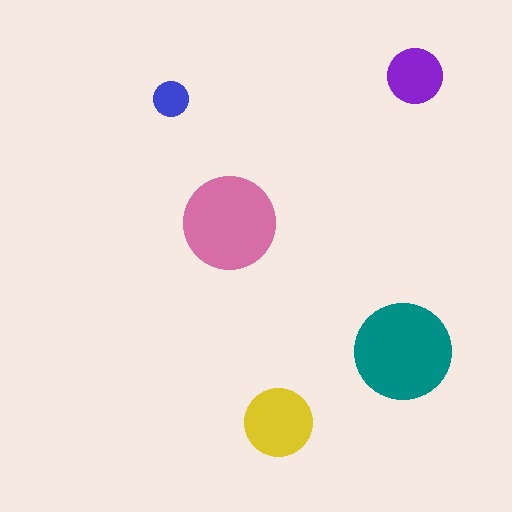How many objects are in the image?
There are 5 objects in the image.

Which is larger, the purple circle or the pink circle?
The pink one.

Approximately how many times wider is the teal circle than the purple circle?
About 2 times wider.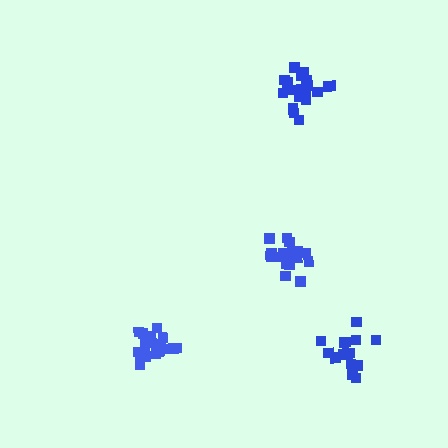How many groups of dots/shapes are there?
There are 4 groups.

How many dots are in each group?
Group 1: 21 dots, Group 2: 21 dots, Group 3: 19 dots, Group 4: 15 dots (76 total).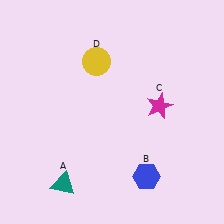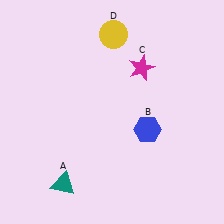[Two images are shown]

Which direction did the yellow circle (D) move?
The yellow circle (D) moved up.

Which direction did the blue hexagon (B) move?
The blue hexagon (B) moved up.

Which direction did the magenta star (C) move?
The magenta star (C) moved up.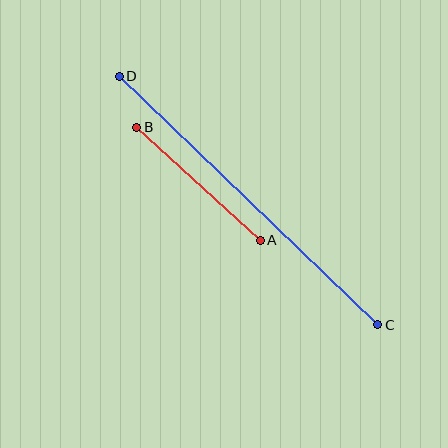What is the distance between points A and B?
The distance is approximately 167 pixels.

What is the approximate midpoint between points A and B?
The midpoint is at approximately (198, 184) pixels.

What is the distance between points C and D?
The distance is approximately 358 pixels.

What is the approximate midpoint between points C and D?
The midpoint is at approximately (248, 200) pixels.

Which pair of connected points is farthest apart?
Points C and D are farthest apart.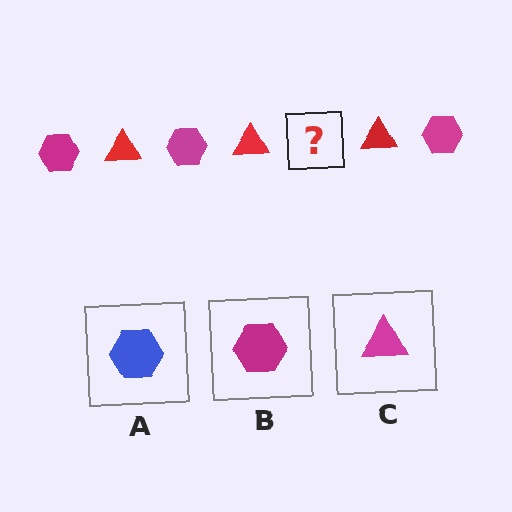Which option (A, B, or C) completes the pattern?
B.